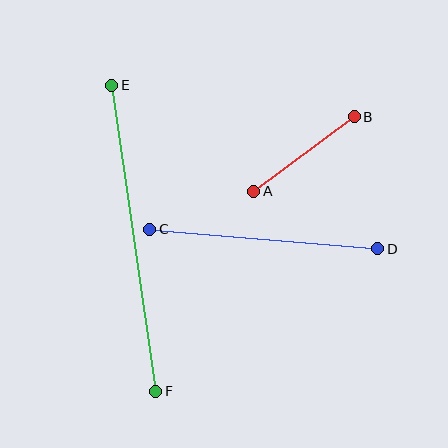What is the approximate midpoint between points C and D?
The midpoint is at approximately (264, 239) pixels.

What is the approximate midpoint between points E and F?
The midpoint is at approximately (134, 238) pixels.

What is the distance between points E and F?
The distance is approximately 309 pixels.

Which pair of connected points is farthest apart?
Points E and F are farthest apart.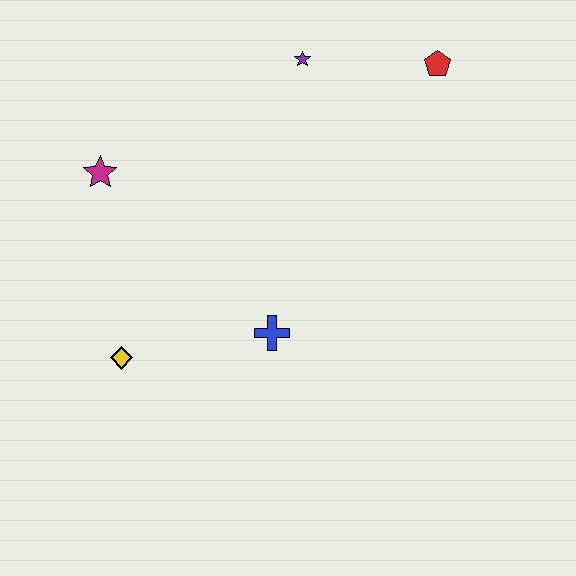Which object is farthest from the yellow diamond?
The red pentagon is farthest from the yellow diamond.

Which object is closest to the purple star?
The red pentagon is closest to the purple star.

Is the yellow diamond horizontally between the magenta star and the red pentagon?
Yes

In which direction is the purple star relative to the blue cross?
The purple star is above the blue cross.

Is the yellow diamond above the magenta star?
No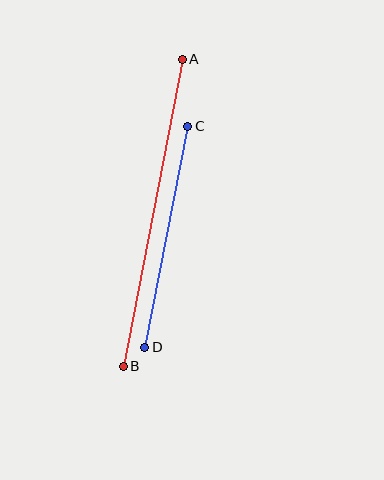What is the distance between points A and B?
The distance is approximately 313 pixels.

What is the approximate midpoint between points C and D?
The midpoint is at approximately (166, 237) pixels.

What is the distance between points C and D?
The distance is approximately 225 pixels.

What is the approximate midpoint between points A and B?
The midpoint is at approximately (153, 213) pixels.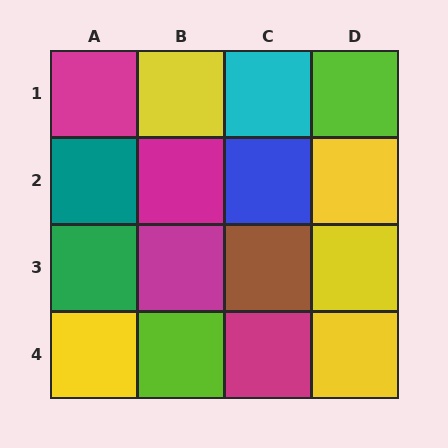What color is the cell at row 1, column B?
Yellow.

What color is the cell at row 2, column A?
Teal.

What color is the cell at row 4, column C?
Magenta.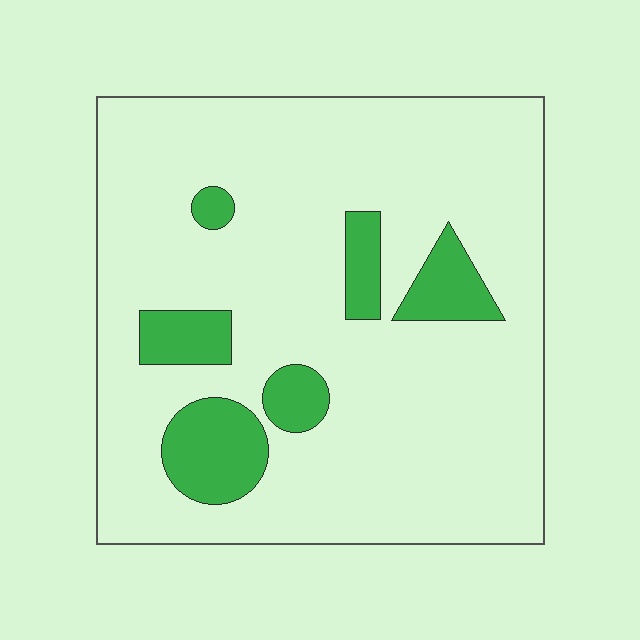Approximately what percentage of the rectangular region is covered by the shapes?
Approximately 15%.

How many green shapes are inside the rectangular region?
6.